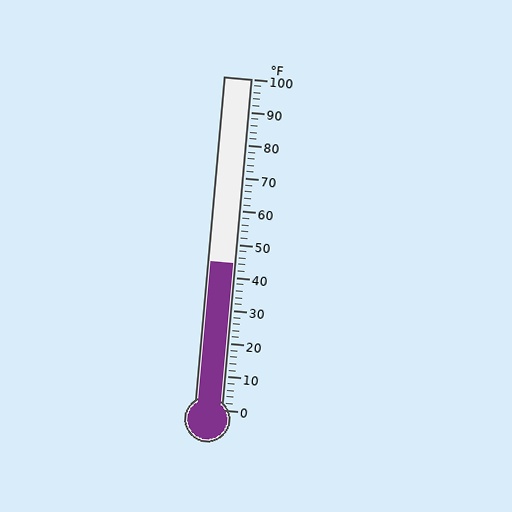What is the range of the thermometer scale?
The thermometer scale ranges from 0°F to 100°F.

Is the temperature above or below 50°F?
The temperature is below 50°F.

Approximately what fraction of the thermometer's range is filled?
The thermometer is filled to approximately 45% of its range.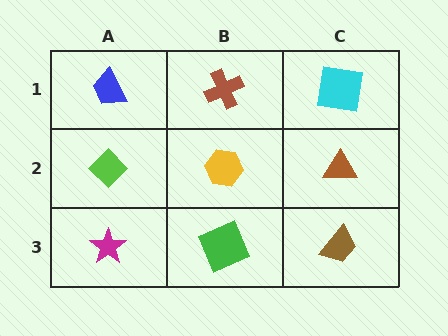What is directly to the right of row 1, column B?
A cyan square.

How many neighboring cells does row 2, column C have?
3.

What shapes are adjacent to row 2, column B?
A brown cross (row 1, column B), a green square (row 3, column B), a lime diamond (row 2, column A), a brown triangle (row 2, column C).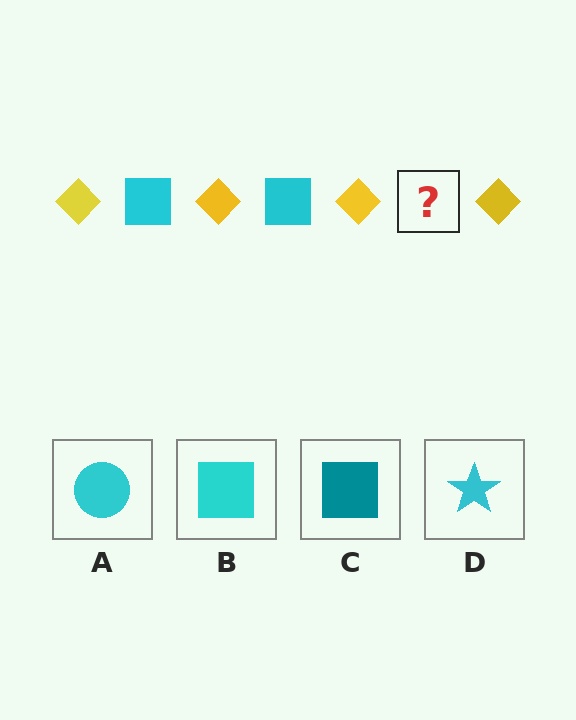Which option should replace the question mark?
Option B.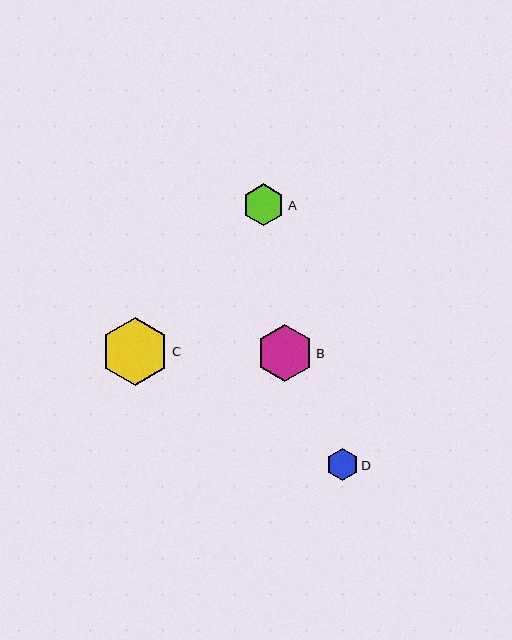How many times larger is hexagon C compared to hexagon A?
Hexagon C is approximately 1.6 times the size of hexagon A.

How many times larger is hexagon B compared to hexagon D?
Hexagon B is approximately 1.8 times the size of hexagon D.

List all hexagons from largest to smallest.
From largest to smallest: C, B, A, D.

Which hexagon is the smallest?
Hexagon D is the smallest with a size of approximately 32 pixels.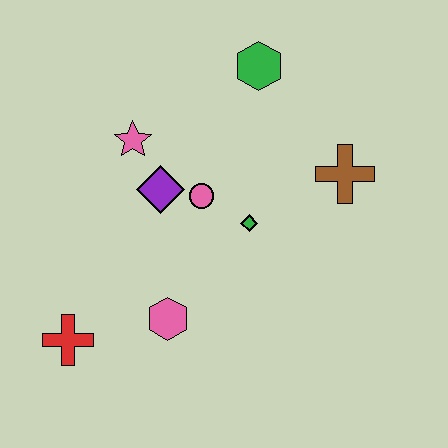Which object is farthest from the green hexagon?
The red cross is farthest from the green hexagon.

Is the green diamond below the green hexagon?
Yes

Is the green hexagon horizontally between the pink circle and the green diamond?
No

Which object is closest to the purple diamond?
The pink circle is closest to the purple diamond.